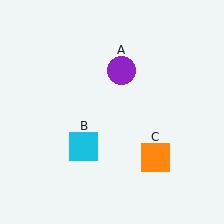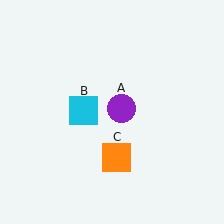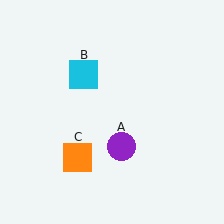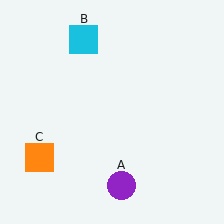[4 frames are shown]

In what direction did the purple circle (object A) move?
The purple circle (object A) moved down.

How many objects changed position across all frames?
3 objects changed position: purple circle (object A), cyan square (object B), orange square (object C).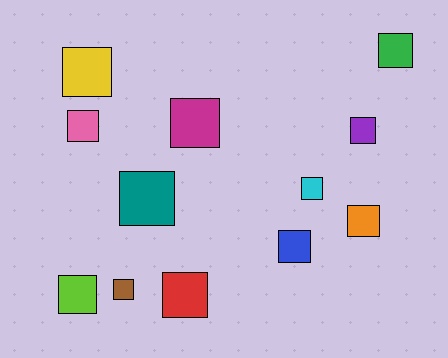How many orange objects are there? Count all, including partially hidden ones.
There is 1 orange object.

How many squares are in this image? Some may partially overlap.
There are 12 squares.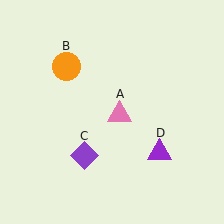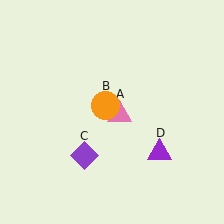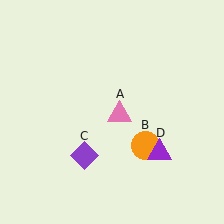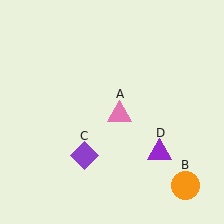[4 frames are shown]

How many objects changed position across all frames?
1 object changed position: orange circle (object B).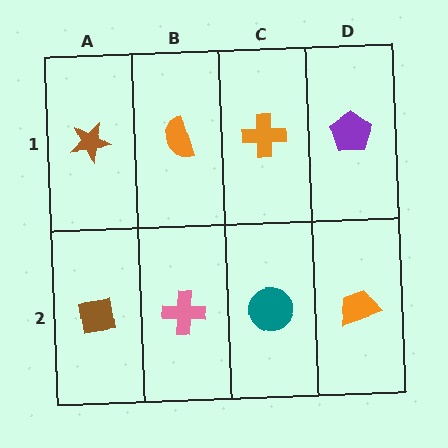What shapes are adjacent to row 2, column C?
An orange cross (row 1, column C), a pink cross (row 2, column B), an orange trapezoid (row 2, column D).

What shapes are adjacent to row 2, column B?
An orange semicircle (row 1, column B), a brown square (row 2, column A), a teal circle (row 2, column C).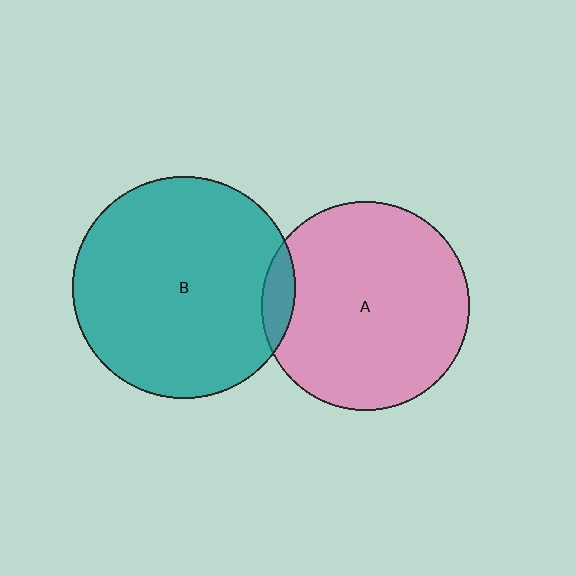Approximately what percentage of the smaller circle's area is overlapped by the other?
Approximately 10%.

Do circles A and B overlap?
Yes.